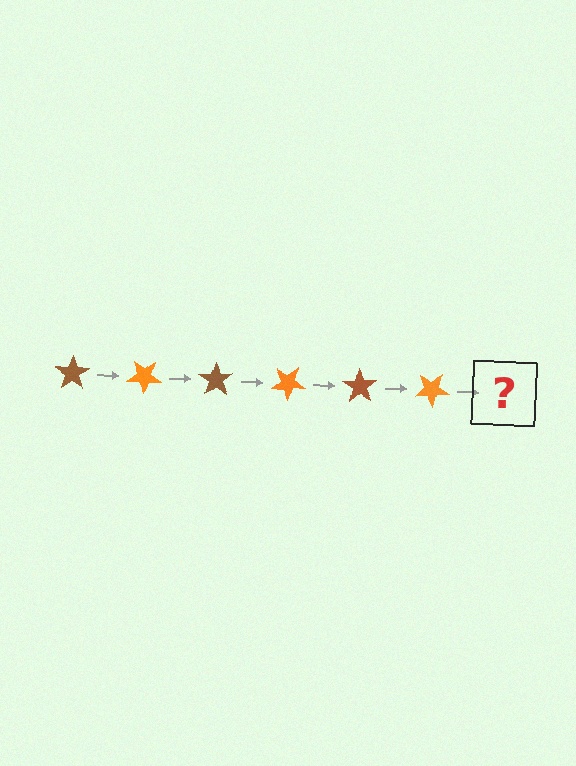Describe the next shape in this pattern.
It should be a brown star, rotated 210 degrees from the start.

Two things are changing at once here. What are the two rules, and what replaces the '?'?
The two rules are that it rotates 35 degrees each step and the color cycles through brown and orange. The '?' should be a brown star, rotated 210 degrees from the start.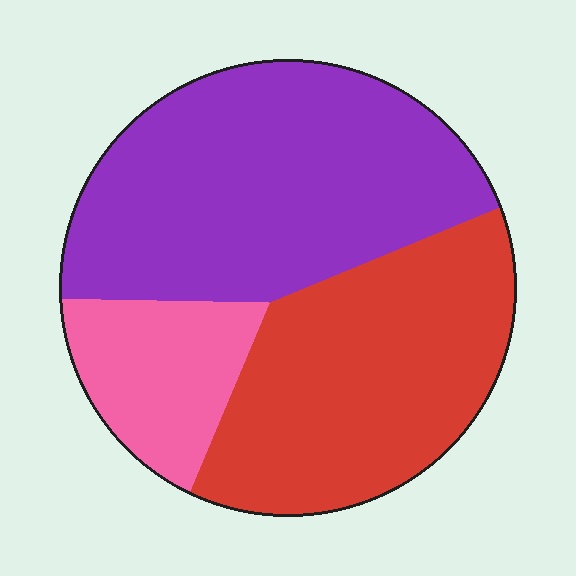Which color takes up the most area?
Purple, at roughly 45%.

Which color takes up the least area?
Pink, at roughly 15%.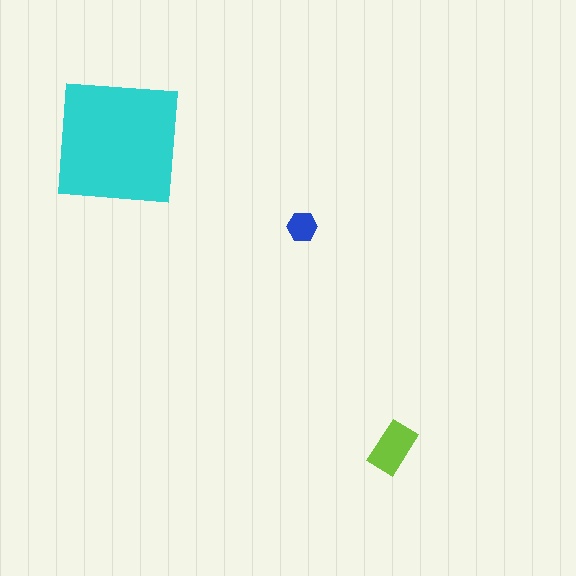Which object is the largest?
The cyan square.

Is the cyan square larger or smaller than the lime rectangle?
Larger.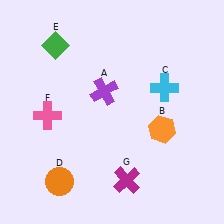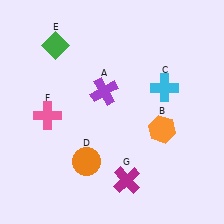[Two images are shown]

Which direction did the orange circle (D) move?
The orange circle (D) moved right.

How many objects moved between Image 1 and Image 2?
1 object moved between the two images.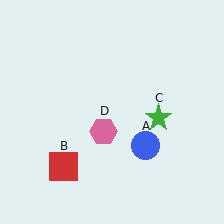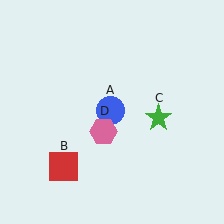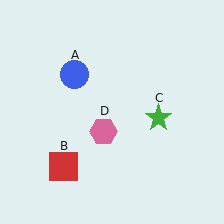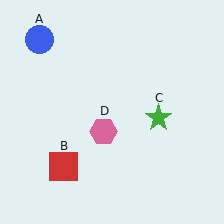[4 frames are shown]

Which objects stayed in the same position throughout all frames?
Red square (object B) and green star (object C) and pink hexagon (object D) remained stationary.